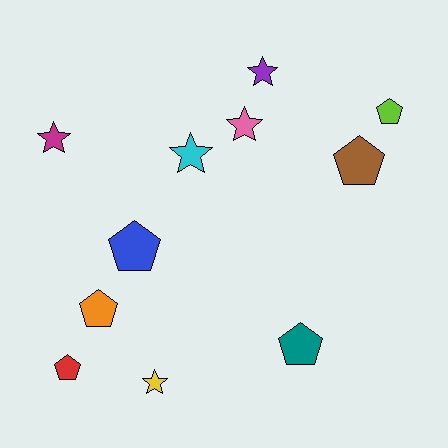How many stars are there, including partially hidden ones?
There are 5 stars.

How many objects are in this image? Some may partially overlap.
There are 11 objects.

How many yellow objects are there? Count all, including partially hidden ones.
There is 1 yellow object.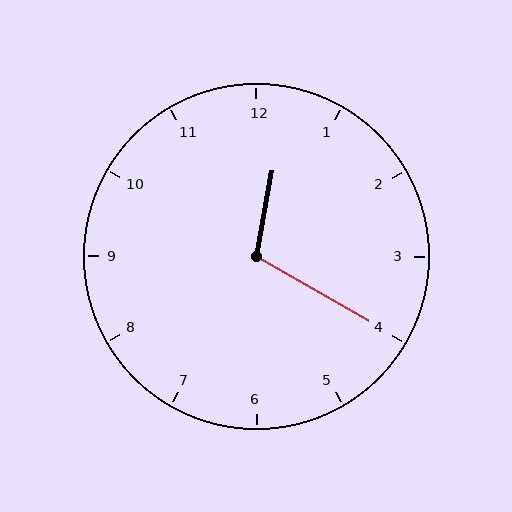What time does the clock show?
12:20.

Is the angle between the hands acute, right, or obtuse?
It is obtuse.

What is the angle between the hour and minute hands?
Approximately 110 degrees.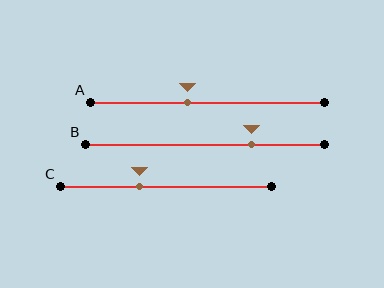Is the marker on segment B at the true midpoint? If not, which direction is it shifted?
No, the marker on segment B is shifted to the right by about 20% of the segment length.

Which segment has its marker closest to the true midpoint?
Segment A has its marker closest to the true midpoint.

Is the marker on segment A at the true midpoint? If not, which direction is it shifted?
No, the marker on segment A is shifted to the left by about 8% of the segment length.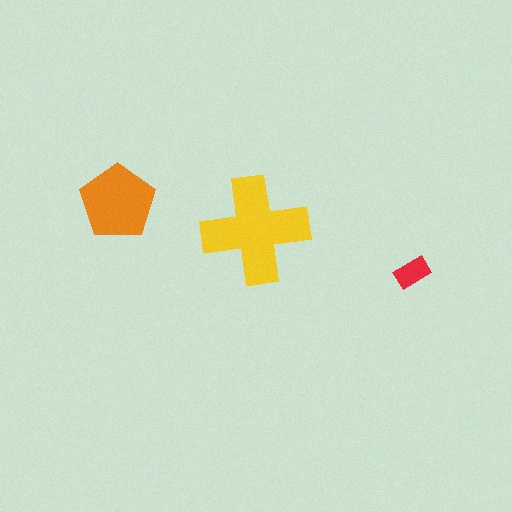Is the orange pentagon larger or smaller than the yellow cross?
Smaller.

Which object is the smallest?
The red rectangle.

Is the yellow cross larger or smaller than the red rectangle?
Larger.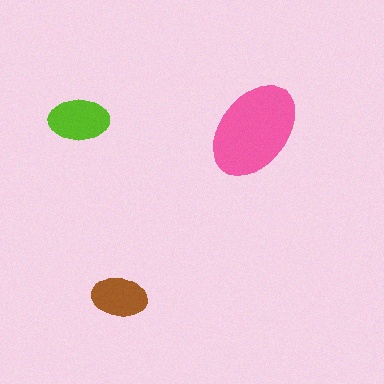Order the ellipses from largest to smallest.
the pink one, the lime one, the brown one.